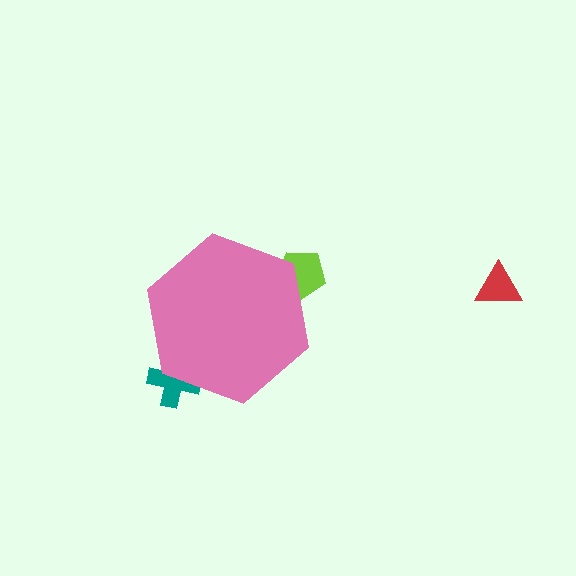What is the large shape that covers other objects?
A pink hexagon.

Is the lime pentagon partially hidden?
Yes, the lime pentagon is partially hidden behind the pink hexagon.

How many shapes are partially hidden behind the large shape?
2 shapes are partially hidden.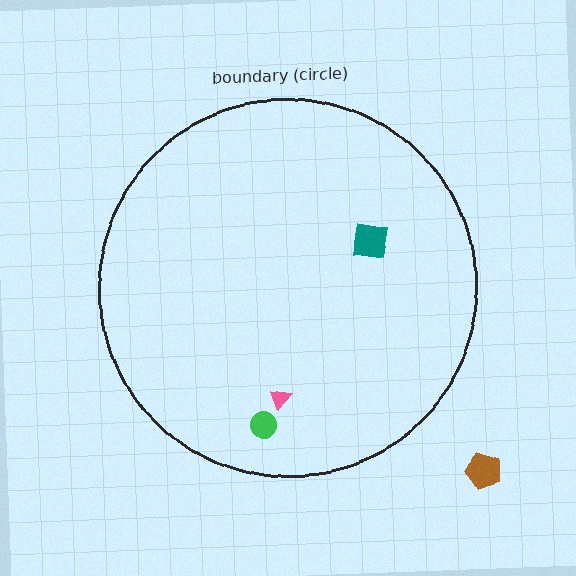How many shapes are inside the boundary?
3 inside, 1 outside.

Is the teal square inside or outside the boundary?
Inside.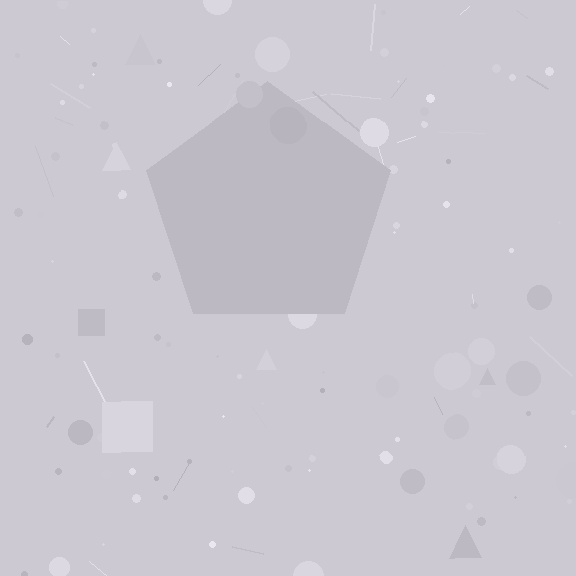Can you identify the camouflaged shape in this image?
The camouflaged shape is a pentagon.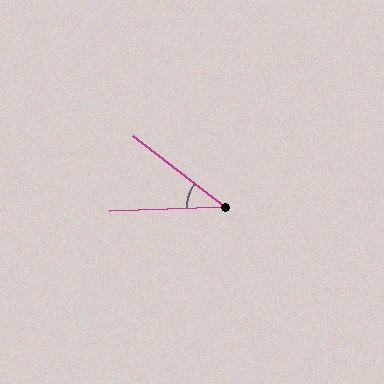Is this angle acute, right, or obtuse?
It is acute.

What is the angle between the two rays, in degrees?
Approximately 40 degrees.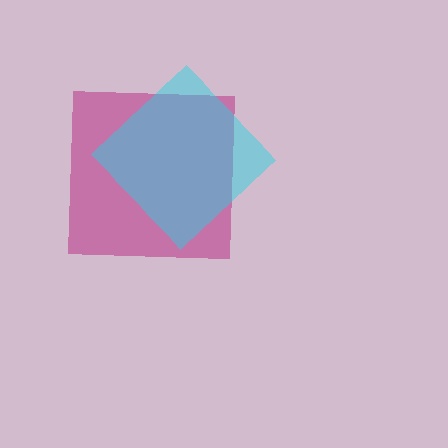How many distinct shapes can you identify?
There are 2 distinct shapes: a magenta square, a cyan diamond.